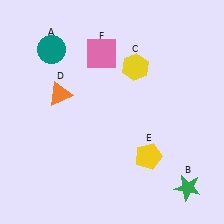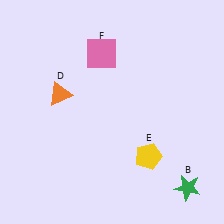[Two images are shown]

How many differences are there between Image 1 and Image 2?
There are 2 differences between the two images.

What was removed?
The yellow hexagon (C), the teal circle (A) were removed in Image 2.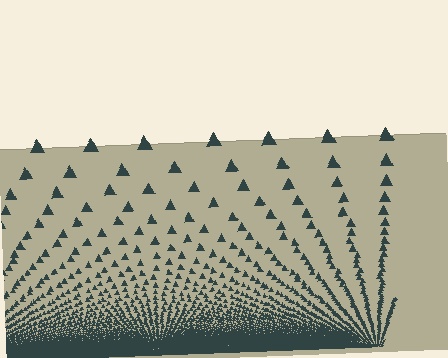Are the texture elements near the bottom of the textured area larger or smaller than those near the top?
Smaller. The gradient is inverted — elements near the bottom are smaller and denser.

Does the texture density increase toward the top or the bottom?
Density increases toward the bottom.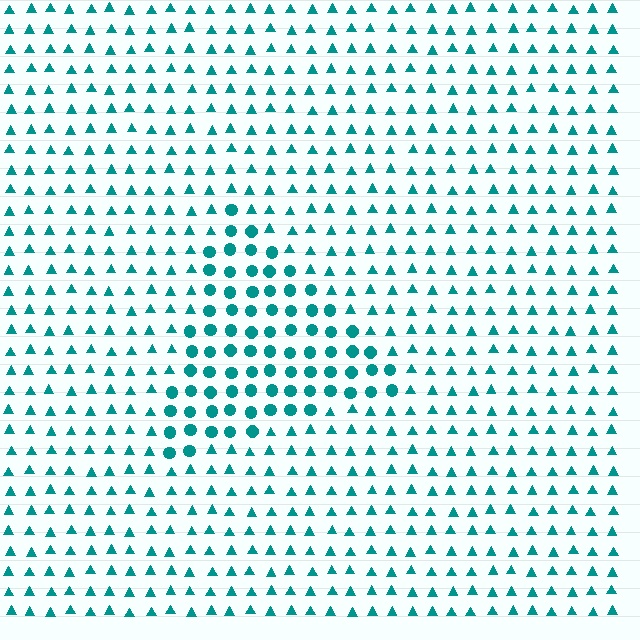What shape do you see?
I see a triangle.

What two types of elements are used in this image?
The image uses circles inside the triangle region and triangles outside it.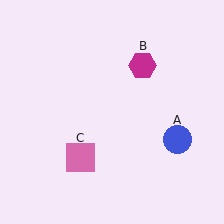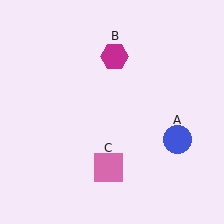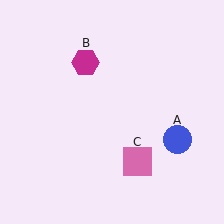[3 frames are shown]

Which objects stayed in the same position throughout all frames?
Blue circle (object A) remained stationary.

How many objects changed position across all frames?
2 objects changed position: magenta hexagon (object B), pink square (object C).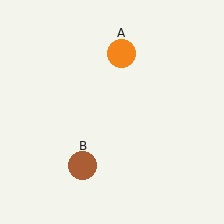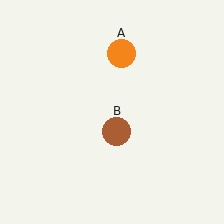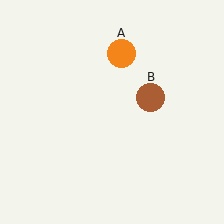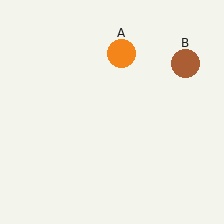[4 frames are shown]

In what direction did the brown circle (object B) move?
The brown circle (object B) moved up and to the right.